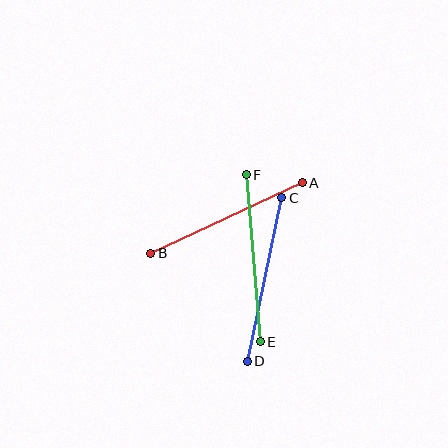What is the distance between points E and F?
The distance is approximately 167 pixels.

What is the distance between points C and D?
The distance is approximately 167 pixels.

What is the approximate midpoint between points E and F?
The midpoint is at approximately (253, 258) pixels.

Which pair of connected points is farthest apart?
Points C and D are farthest apart.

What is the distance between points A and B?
The distance is approximately 167 pixels.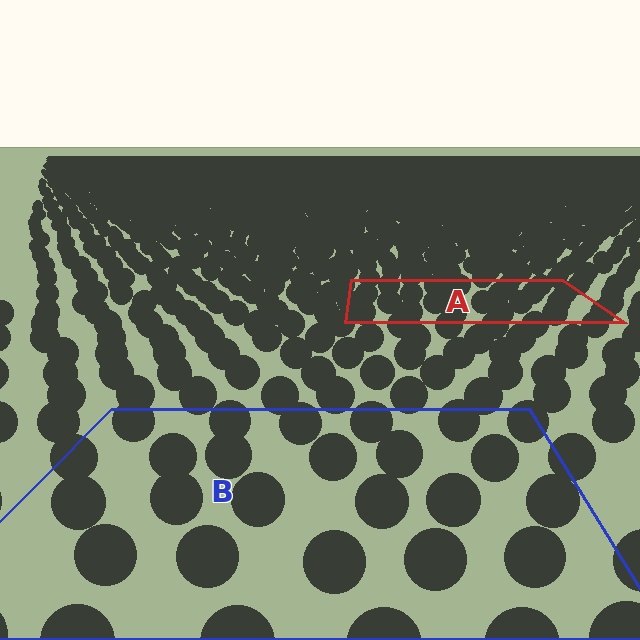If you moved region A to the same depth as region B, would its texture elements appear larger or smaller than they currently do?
They would appear larger. At a closer depth, the same texture elements are projected at a bigger on-screen size.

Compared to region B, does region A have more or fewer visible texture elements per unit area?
Region A has more texture elements per unit area — they are packed more densely because it is farther away.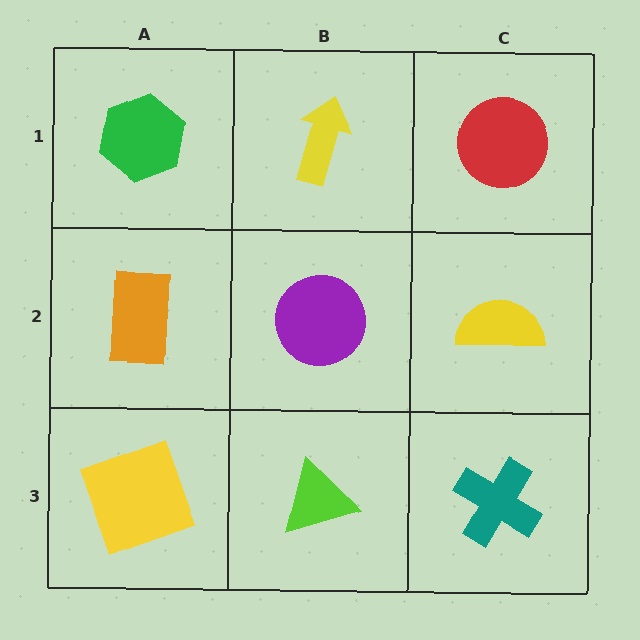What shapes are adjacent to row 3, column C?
A yellow semicircle (row 2, column C), a lime triangle (row 3, column B).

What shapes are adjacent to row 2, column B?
A yellow arrow (row 1, column B), a lime triangle (row 3, column B), an orange rectangle (row 2, column A), a yellow semicircle (row 2, column C).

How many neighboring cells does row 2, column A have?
3.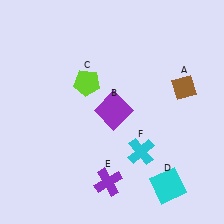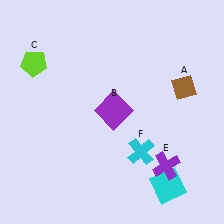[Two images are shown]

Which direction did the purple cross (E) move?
The purple cross (E) moved right.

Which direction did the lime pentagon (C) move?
The lime pentagon (C) moved left.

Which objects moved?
The objects that moved are: the lime pentagon (C), the purple cross (E).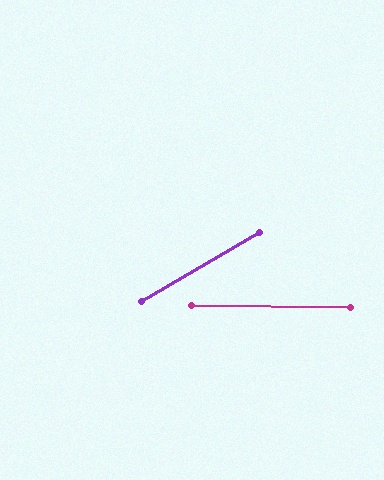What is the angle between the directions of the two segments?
Approximately 31 degrees.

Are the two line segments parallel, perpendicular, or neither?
Neither parallel nor perpendicular — they differ by about 31°.